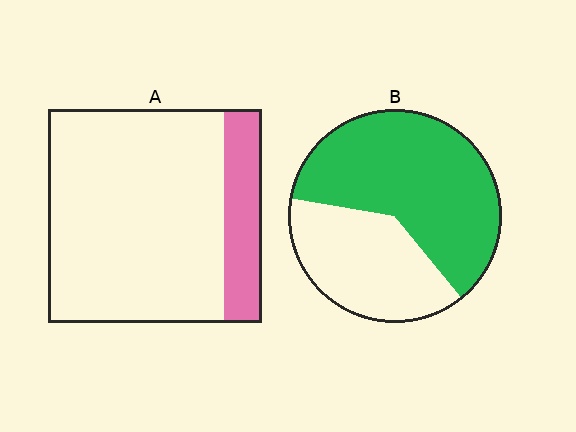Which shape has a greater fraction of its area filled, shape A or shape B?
Shape B.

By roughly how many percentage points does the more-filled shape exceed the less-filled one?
By roughly 45 percentage points (B over A).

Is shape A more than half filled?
No.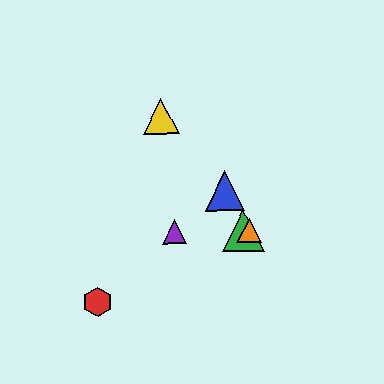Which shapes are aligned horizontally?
The green triangle, the purple triangle, the orange triangle are aligned horizontally.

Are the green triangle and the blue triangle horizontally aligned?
No, the green triangle is at y≈230 and the blue triangle is at y≈191.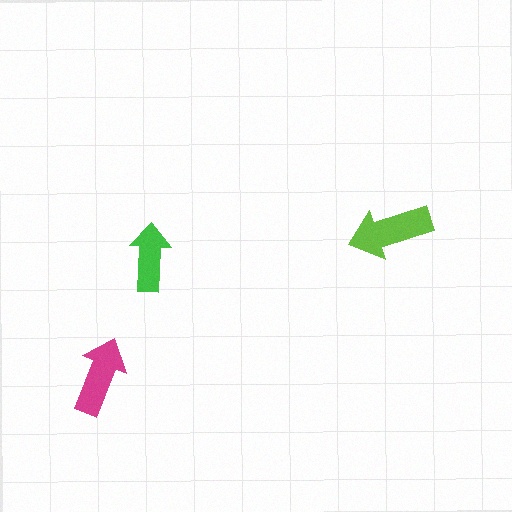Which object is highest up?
The lime arrow is topmost.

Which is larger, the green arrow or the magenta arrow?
The magenta one.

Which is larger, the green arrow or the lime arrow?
The lime one.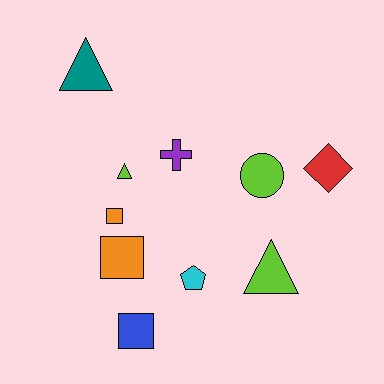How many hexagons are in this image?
There are no hexagons.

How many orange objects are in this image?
There are 2 orange objects.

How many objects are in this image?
There are 10 objects.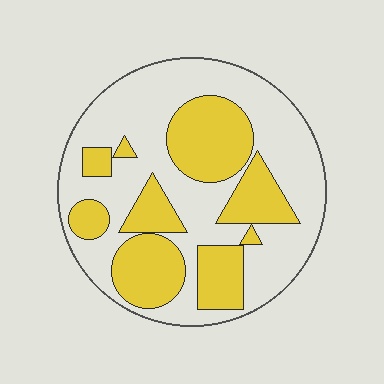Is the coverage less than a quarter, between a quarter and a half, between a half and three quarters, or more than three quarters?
Between a quarter and a half.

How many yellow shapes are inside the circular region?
9.